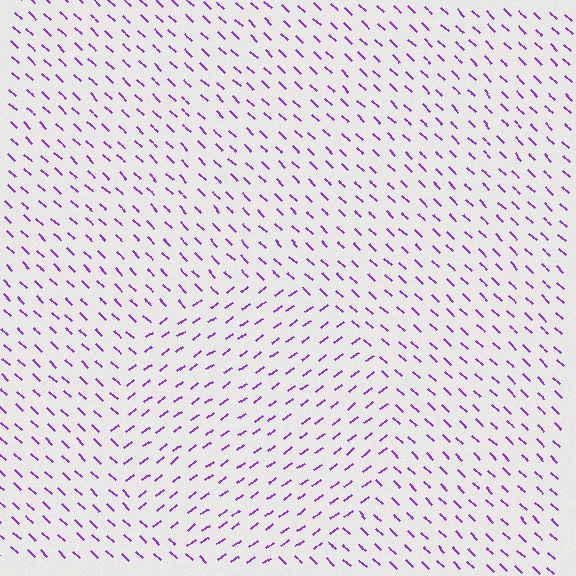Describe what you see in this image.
The image is filled with small purple line segments. A circle region in the image has lines oriented differently from the surrounding lines, creating a visible texture boundary.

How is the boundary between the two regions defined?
The boundary is defined purely by a change in line orientation (approximately 80 degrees difference). All lines are the same color and thickness.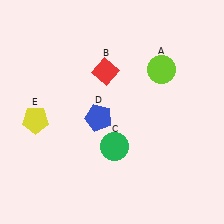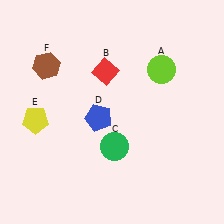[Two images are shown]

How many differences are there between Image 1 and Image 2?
There is 1 difference between the two images.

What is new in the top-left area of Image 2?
A brown hexagon (F) was added in the top-left area of Image 2.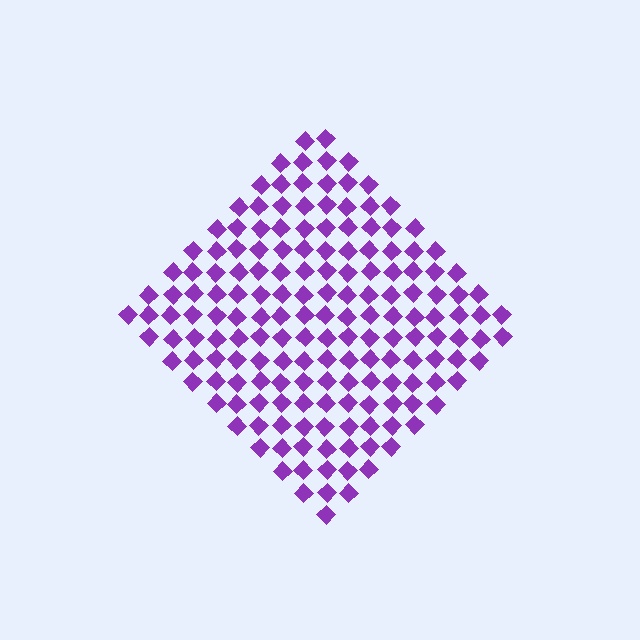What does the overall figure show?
The overall figure shows a diamond.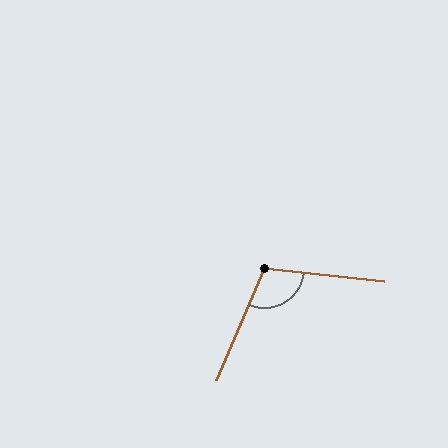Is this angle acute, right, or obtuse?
It is obtuse.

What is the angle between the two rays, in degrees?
Approximately 107 degrees.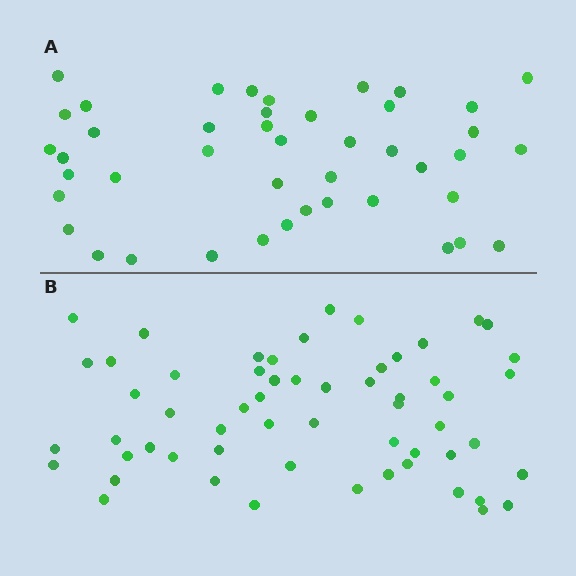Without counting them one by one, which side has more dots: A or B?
Region B (the bottom region) has more dots.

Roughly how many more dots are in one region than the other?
Region B has approximately 15 more dots than region A.